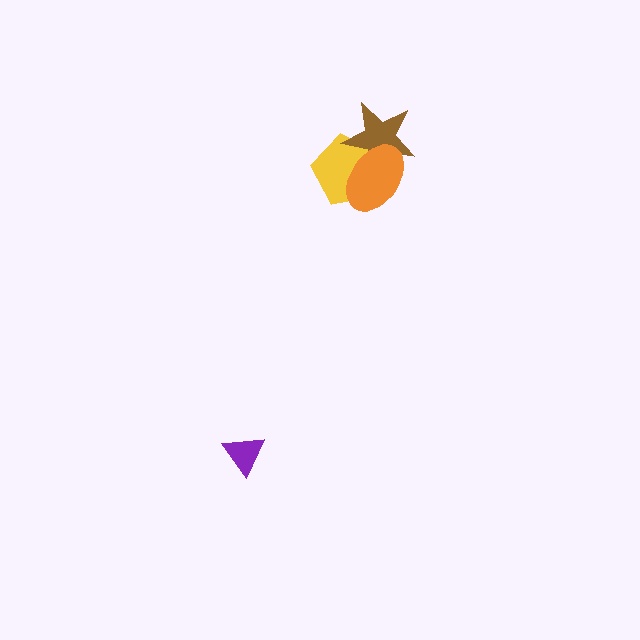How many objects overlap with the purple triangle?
0 objects overlap with the purple triangle.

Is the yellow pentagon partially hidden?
Yes, it is partially covered by another shape.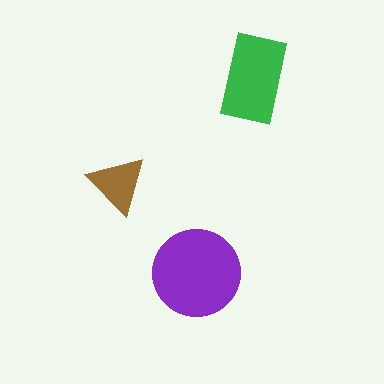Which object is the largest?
The purple circle.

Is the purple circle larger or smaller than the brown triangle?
Larger.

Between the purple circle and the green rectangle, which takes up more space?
The purple circle.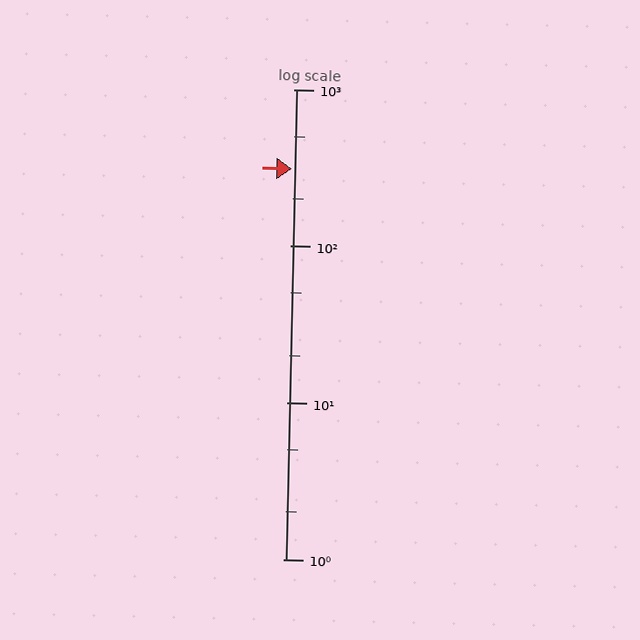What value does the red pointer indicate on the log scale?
The pointer indicates approximately 310.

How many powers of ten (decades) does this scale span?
The scale spans 3 decades, from 1 to 1000.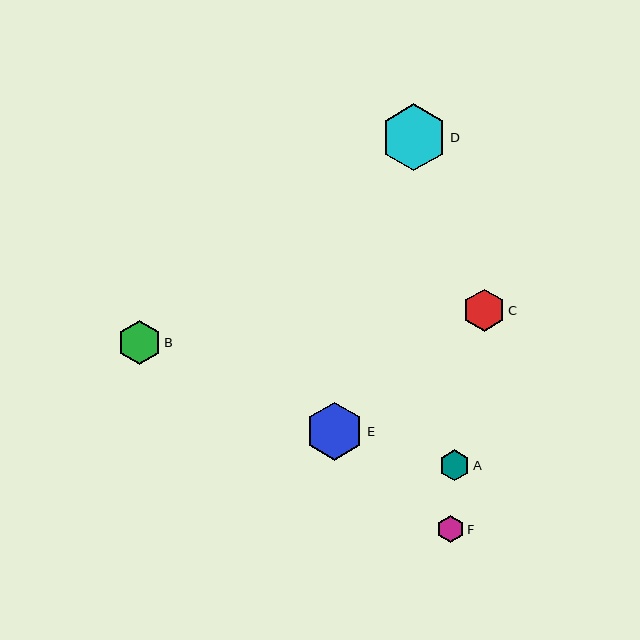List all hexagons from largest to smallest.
From largest to smallest: D, E, B, C, A, F.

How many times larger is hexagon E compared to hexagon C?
Hexagon E is approximately 1.4 times the size of hexagon C.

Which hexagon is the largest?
Hexagon D is the largest with a size of approximately 67 pixels.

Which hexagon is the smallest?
Hexagon F is the smallest with a size of approximately 28 pixels.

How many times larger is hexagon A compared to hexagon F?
Hexagon A is approximately 1.1 times the size of hexagon F.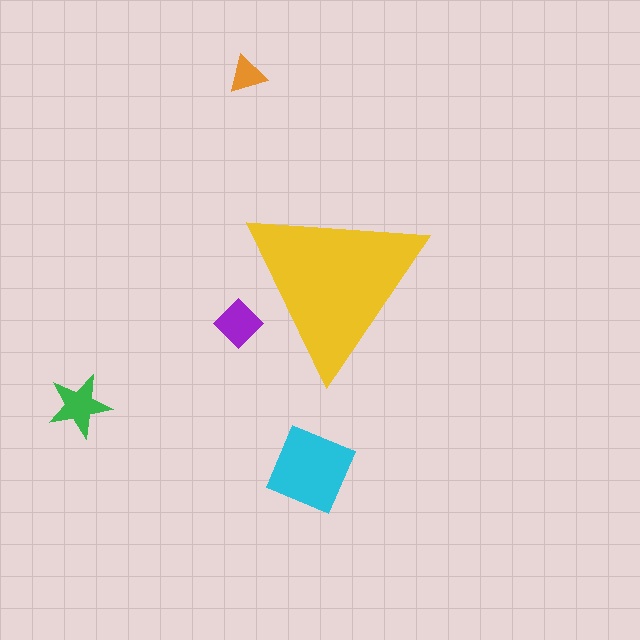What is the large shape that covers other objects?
A yellow triangle.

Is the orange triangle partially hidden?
No, the orange triangle is fully visible.